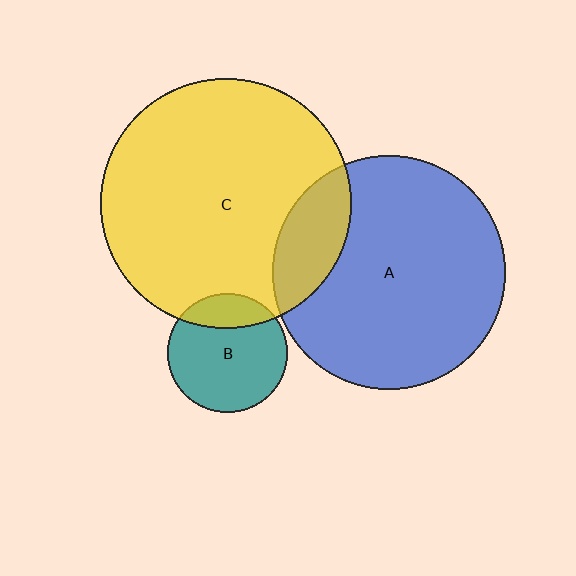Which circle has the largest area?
Circle C (yellow).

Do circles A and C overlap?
Yes.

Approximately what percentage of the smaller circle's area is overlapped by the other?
Approximately 15%.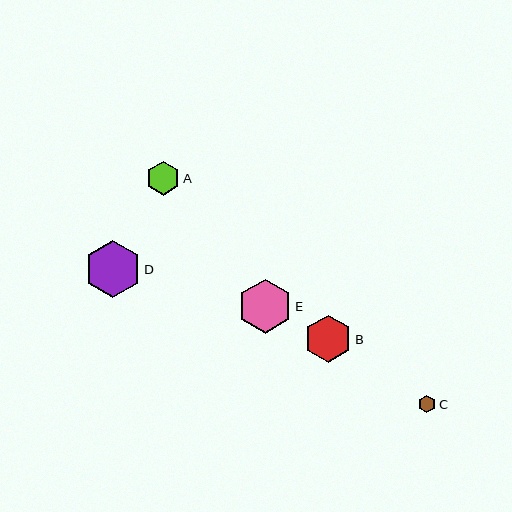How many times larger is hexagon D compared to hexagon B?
Hexagon D is approximately 1.2 times the size of hexagon B.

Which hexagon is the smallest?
Hexagon C is the smallest with a size of approximately 18 pixels.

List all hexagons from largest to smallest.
From largest to smallest: D, E, B, A, C.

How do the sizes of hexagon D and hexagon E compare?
Hexagon D and hexagon E are approximately the same size.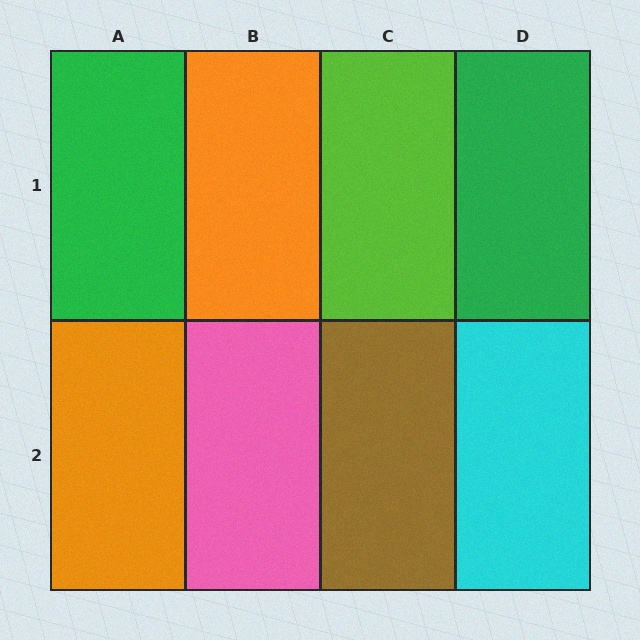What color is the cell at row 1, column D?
Green.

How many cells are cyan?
1 cell is cyan.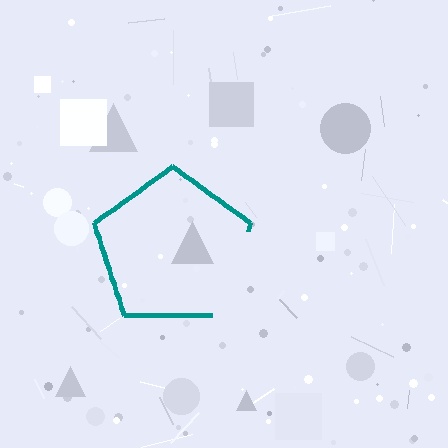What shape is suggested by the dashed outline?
The dashed outline suggests a pentagon.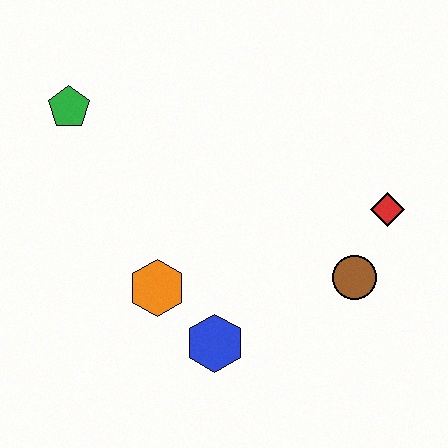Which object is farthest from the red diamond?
The green pentagon is farthest from the red diamond.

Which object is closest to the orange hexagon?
The blue hexagon is closest to the orange hexagon.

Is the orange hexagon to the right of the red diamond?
No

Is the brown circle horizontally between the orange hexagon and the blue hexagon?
No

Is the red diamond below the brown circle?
No